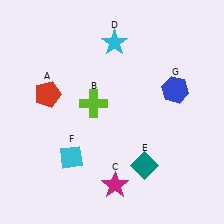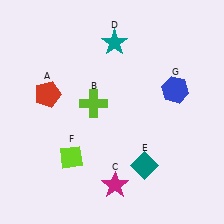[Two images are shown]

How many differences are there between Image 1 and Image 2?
There are 2 differences between the two images.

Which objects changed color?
D changed from cyan to teal. F changed from cyan to lime.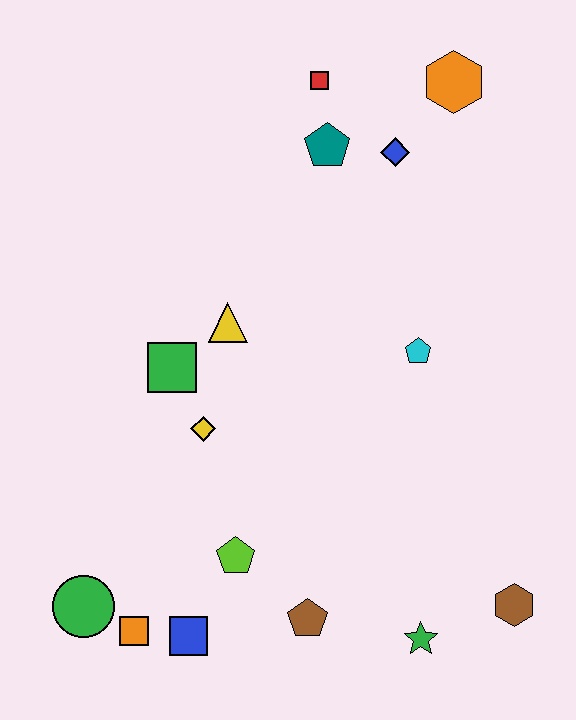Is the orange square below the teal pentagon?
Yes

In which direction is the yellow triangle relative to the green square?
The yellow triangle is to the right of the green square.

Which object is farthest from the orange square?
The orange hexagon is farthest from the orange square.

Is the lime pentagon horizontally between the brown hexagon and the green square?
Yes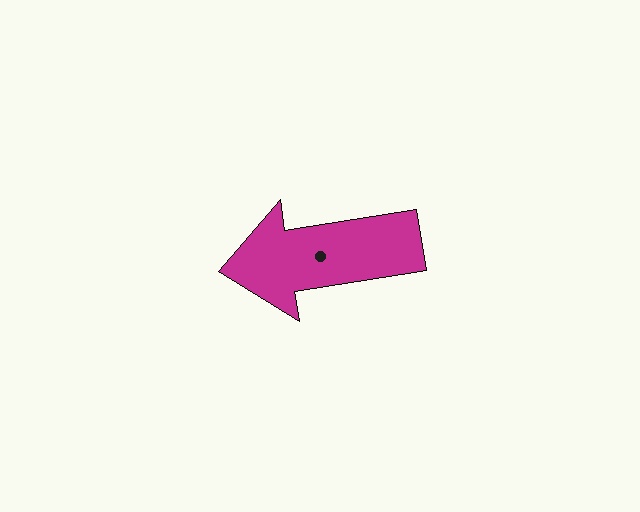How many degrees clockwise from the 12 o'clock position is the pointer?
Approximately 261 degrees.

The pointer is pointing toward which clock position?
Roughly 9 o'clock.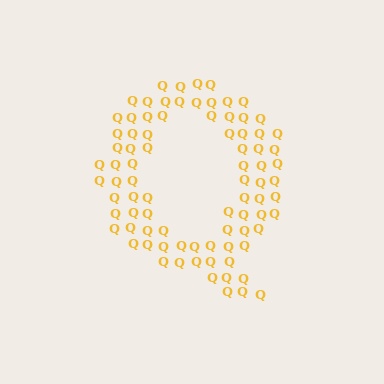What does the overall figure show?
The overall figure shows the letter Q.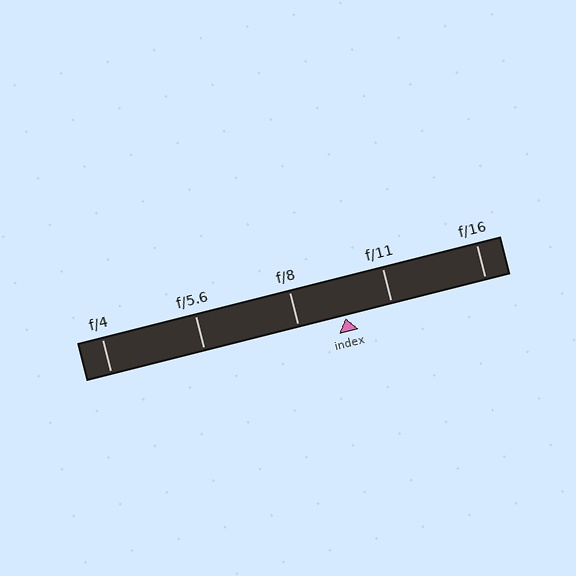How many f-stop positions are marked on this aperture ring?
There are 5 f-stop positions marked.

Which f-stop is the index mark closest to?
The index mark is closest to f/11.